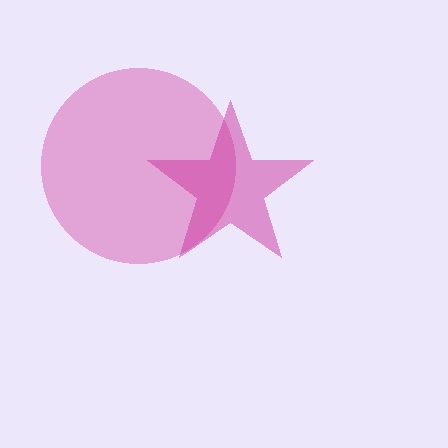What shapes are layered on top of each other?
The layered shapes are: a pink circle, a magenta star.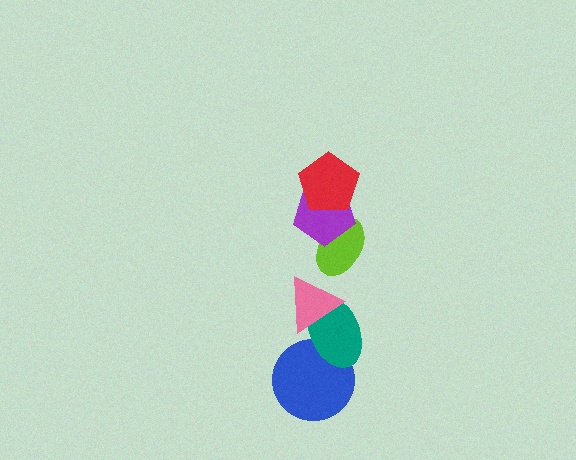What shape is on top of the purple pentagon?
The red pentagon is on top of the purple pentagon.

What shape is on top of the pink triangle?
The lime ellipse is on top of the pink triangle.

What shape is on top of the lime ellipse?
The purple pentagon is on top of the lime ellipse.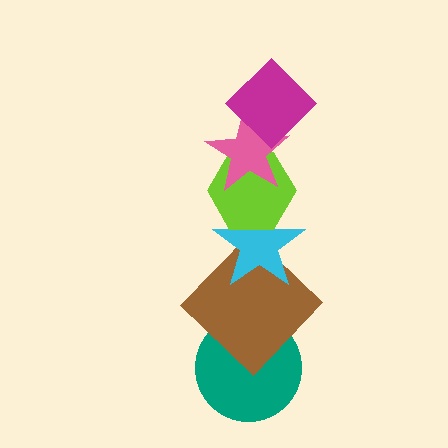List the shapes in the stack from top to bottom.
From top to bottom: the magenta diamond, the pink star, the lime hexagon, the cyan star, the brown diamond, the teal circle.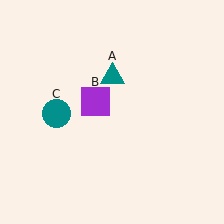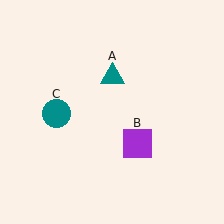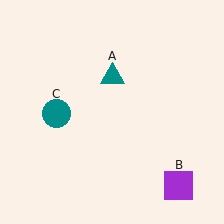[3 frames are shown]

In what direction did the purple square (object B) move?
The purple square (object B) moved down and to the right.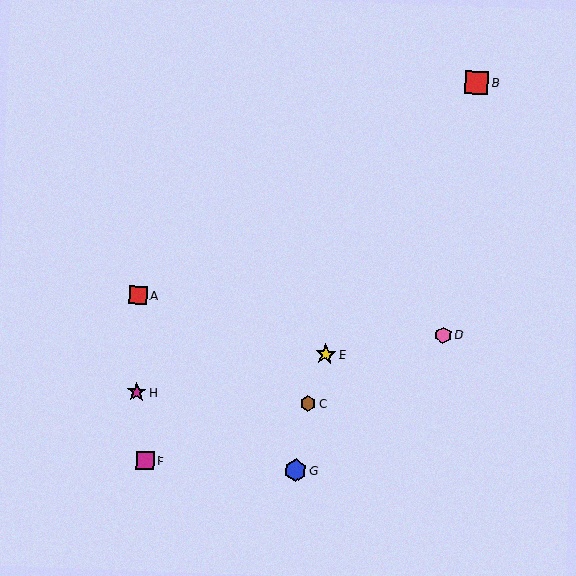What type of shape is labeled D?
Shape D is a pink hexagon.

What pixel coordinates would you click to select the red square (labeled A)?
Click at (138, 295) to select the red square A.